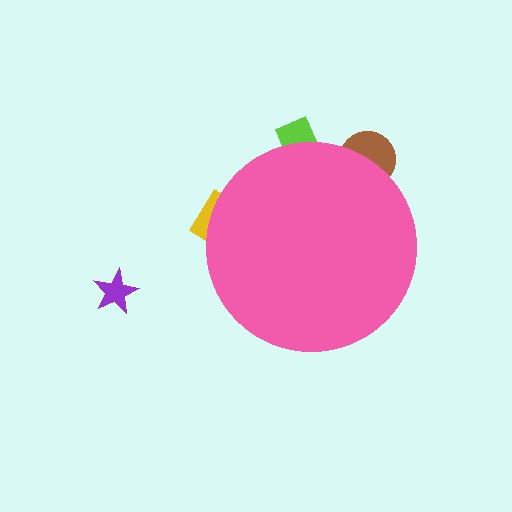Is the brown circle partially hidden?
Yes, the brown circle is partially hidden behind the pink circle.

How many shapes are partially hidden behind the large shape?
3 shapes are partially hidden.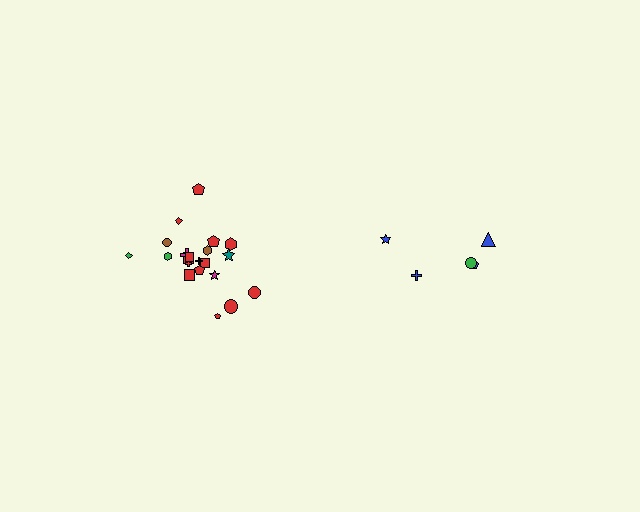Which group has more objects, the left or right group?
The left group.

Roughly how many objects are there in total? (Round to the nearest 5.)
Roughly 25 objects in total.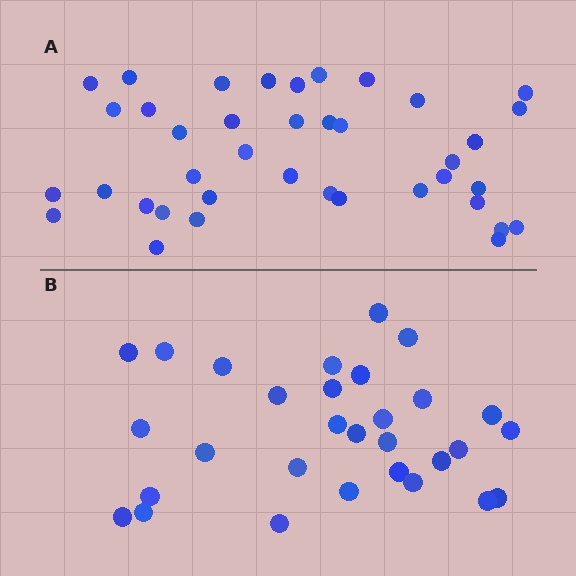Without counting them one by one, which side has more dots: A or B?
Region A (the top region) has more dots.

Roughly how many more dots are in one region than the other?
Region A has roughly 8 or so more dots than region B.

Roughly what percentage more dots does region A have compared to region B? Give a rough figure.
About 30% more.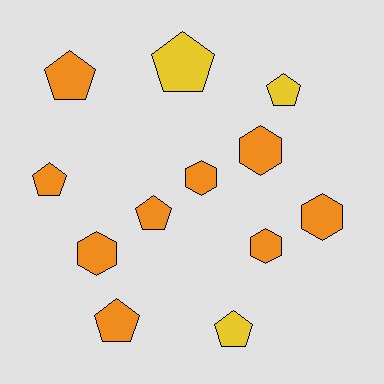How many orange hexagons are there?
There are 5 orange hexagons.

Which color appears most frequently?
Orange, with 9 objects.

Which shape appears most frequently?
Pentagon, with 7 objects.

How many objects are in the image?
There are 12 objects.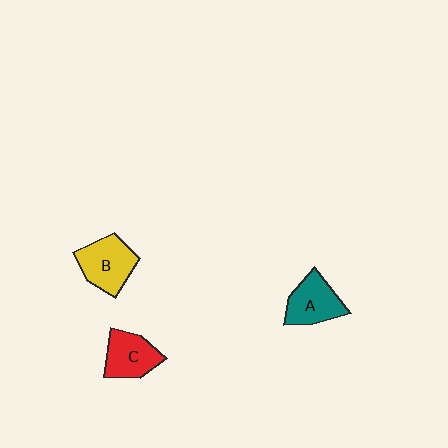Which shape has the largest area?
Shape B (yellow).